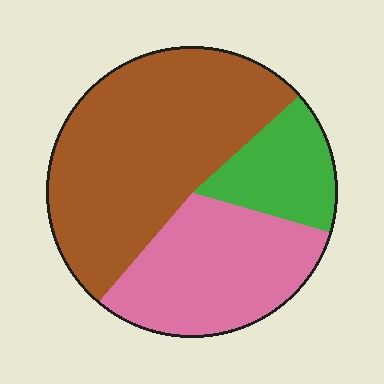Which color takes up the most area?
Brown, at roughly 50%.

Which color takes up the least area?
Green, at roughly 15%.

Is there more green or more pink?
Pink.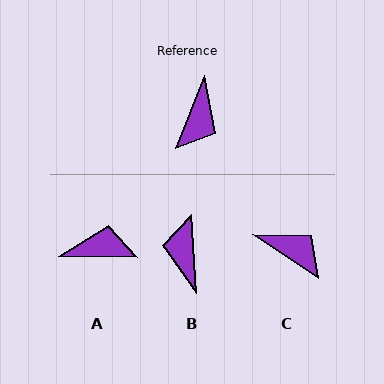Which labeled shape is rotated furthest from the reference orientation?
B, about 155 degrees away.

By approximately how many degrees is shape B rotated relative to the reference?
Approximately 155 degrees clockwise.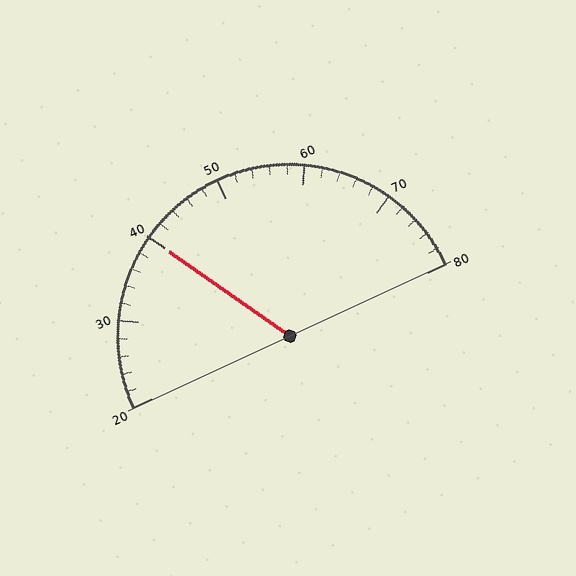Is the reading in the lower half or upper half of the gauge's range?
The reading is in the lower half of the range (20 to 80).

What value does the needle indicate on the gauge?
The needle indicates approximately 40.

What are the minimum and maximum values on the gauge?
The gauge ranges from 20 to 80.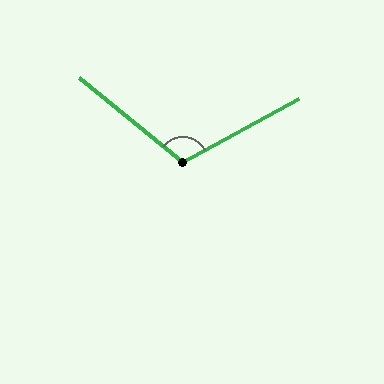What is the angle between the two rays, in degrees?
Approximately 112 degrees.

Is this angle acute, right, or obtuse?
It is obtuse.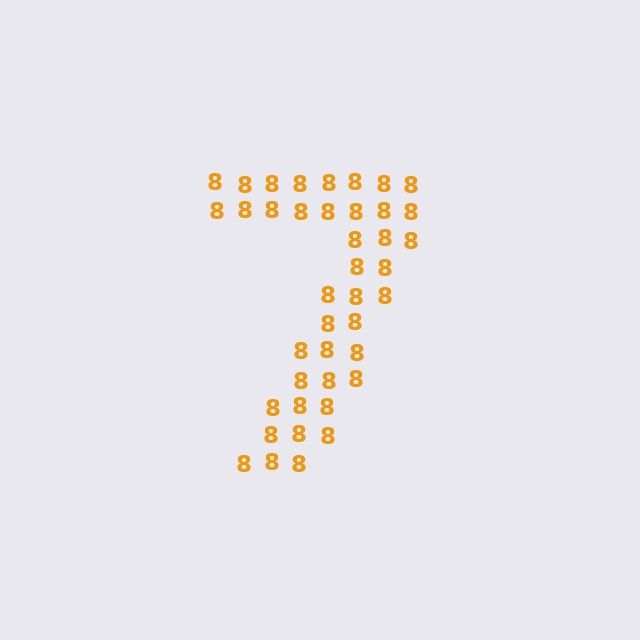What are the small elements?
The small elements are digit 8's.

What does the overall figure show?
The overall figure shows the digit 7.